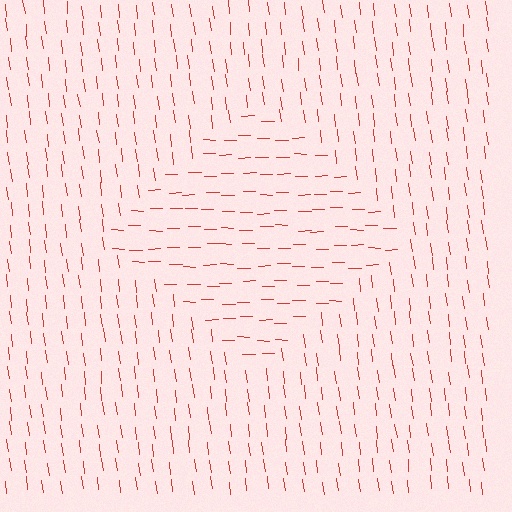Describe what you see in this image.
The image is filled with small red line segments. A diamond region in the image has lines oriented differently from the surrounding lines, creating a visible texture boundary.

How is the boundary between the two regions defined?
The boundary is defined purely by a change in line orientation (approximately 84 degrees difference). All lines are the same color and thickness.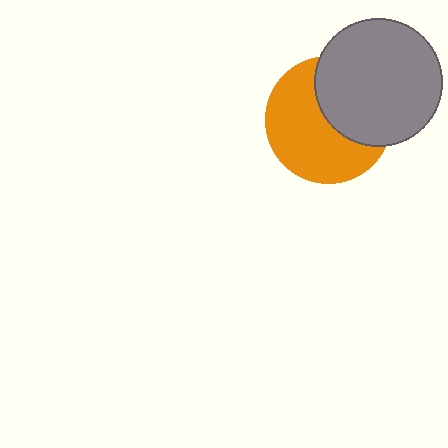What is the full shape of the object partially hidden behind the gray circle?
The partially hidden object is an orange circle.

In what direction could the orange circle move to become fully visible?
The orange circle could move toward the lower-left. That would shift it out from behind the gray circle entirely.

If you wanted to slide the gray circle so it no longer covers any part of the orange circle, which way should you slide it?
Slide it toward the upper-right — that is the most direct way to separate the two shapes.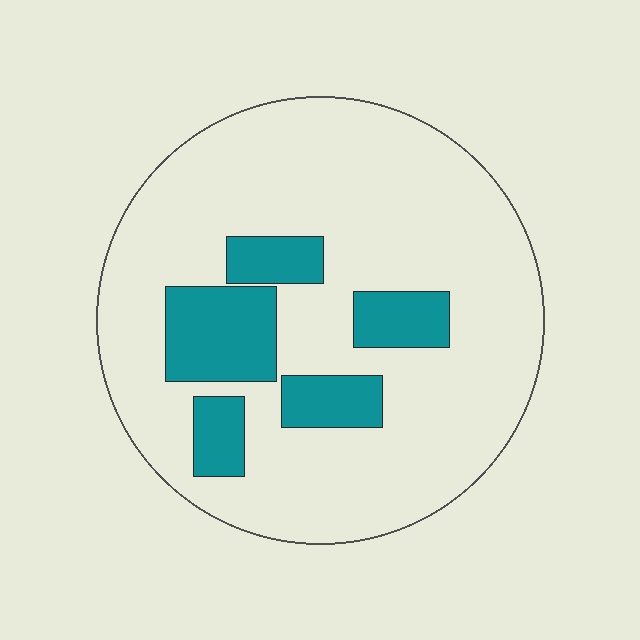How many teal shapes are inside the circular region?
5.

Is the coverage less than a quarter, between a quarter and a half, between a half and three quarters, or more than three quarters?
Less than a quarter.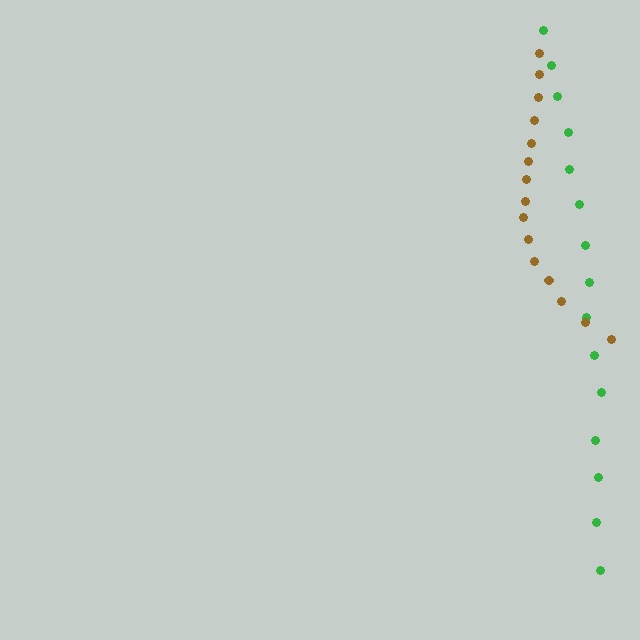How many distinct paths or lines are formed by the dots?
There are 2 distinct paths.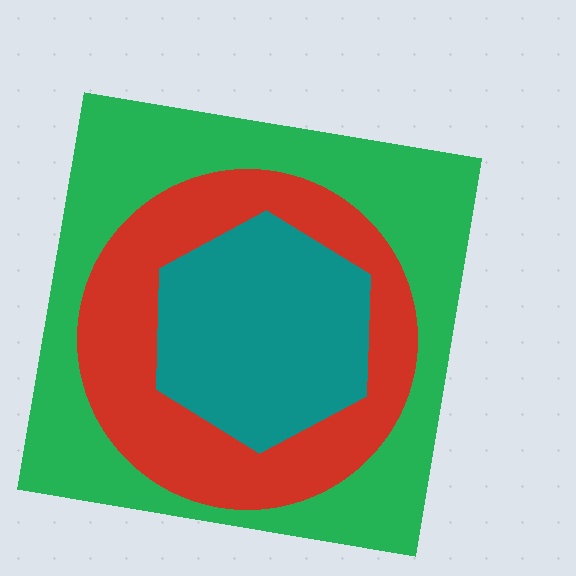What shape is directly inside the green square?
The red circle.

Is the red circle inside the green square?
Yes.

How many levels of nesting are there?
3.